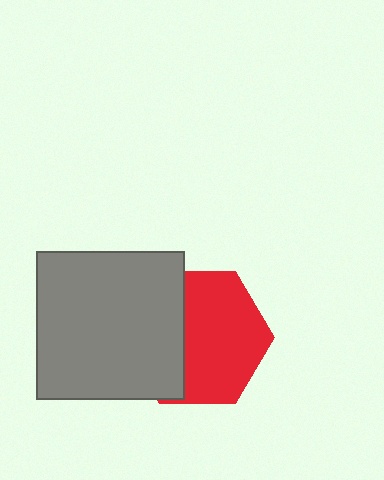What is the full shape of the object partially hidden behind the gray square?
The partially hidden object is a red hexagon.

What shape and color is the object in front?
The object in front is a gray square.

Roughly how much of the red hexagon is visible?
About half of it is visible (roughly 61%).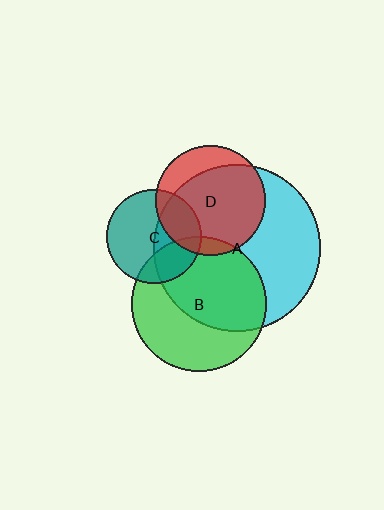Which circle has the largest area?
Circle A (cyan).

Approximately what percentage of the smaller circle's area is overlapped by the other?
Approximately 45%.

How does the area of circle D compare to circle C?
Approximately 1.4 times.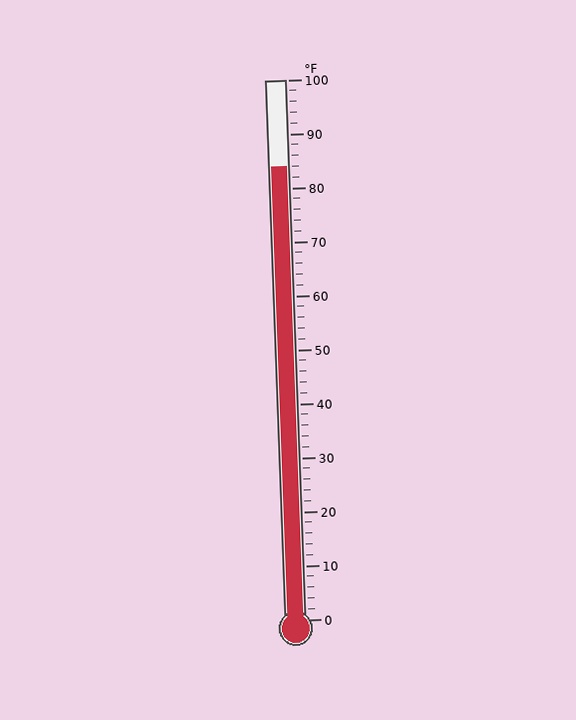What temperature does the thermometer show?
The thermometer shows approximately 84°F.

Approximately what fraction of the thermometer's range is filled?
The thermometer is filled to approximately 85% of its range.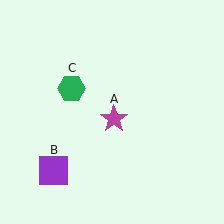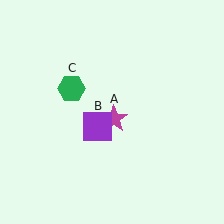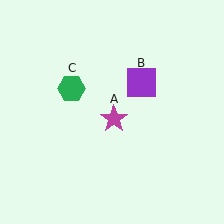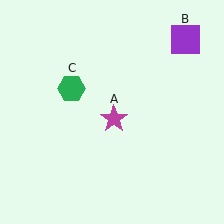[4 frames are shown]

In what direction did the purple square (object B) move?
The purple square (object B) moved up and to the right.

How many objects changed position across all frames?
1 object changed position: purple square (object B).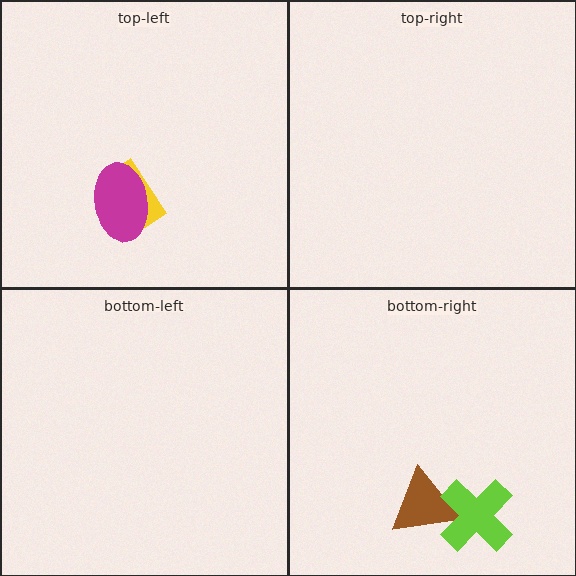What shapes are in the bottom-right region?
The brown triangle, the lime cross.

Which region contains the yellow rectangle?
The top-left region.